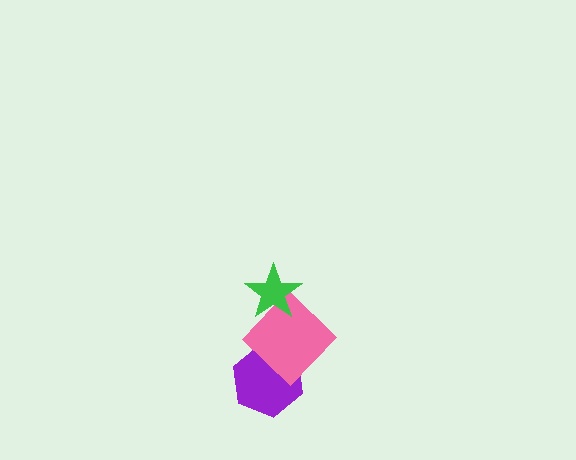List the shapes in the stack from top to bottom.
From top to bottom: the green star, the pink diamond, the purple hexagon.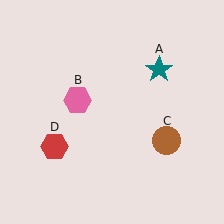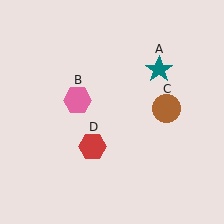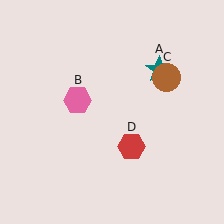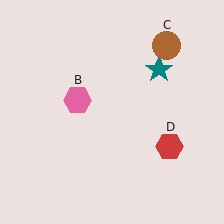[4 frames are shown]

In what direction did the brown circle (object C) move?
The brown circle (object C) moved up.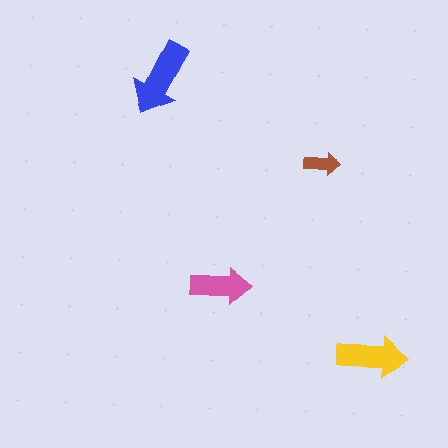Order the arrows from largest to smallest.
the blue one, the yellow one, the pink one, the brown one.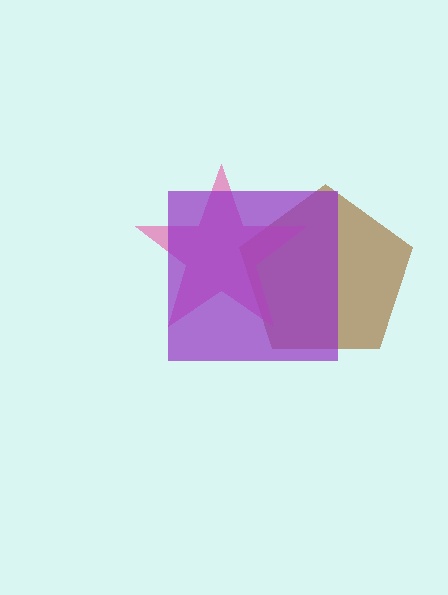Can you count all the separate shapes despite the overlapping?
Yes, there are 3 separate shapes.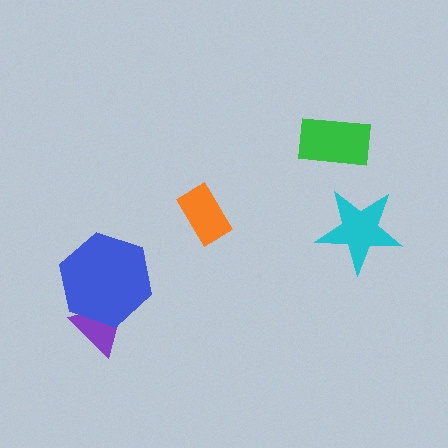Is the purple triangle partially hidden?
Yes, it is partially covered by another shape.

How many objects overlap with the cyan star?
0 objects overlap with the cyan star.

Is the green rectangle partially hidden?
No, no other shape covers it.